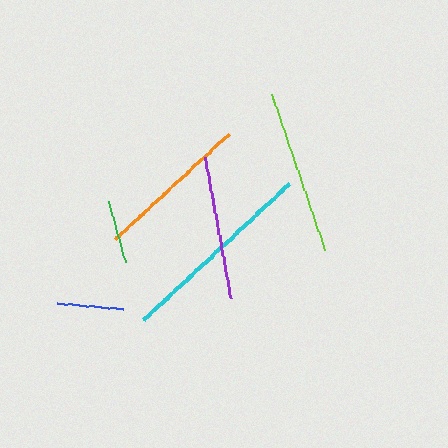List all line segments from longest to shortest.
From longest to shortest: cyan, lime, orange, purple, blue, green.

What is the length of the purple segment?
The purple segment is approximately 144 pixels long.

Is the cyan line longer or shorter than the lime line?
The cyan line is longer than the lime line.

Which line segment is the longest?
The cyan line is the longest at approximately 199 pixels.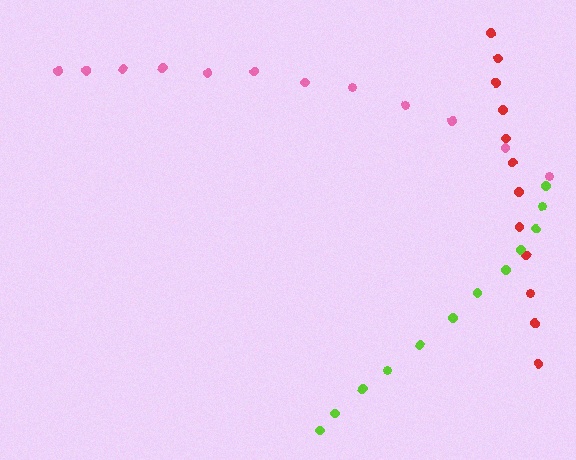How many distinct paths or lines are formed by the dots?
There are 3 distinct paths.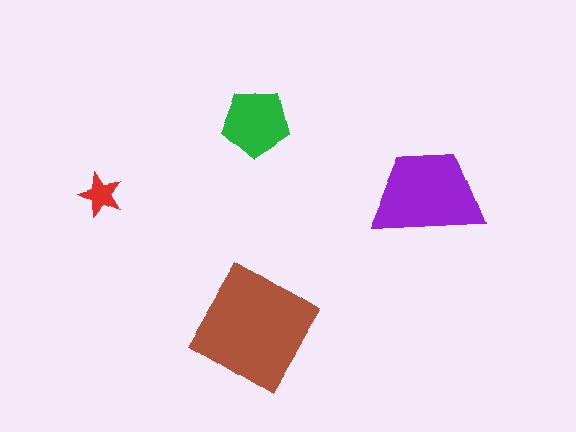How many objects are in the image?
There are 4 objects in the image.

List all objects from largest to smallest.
The brown diamond, the purple trapezoid, the green pentagon, the red star.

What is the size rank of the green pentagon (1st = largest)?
3rd.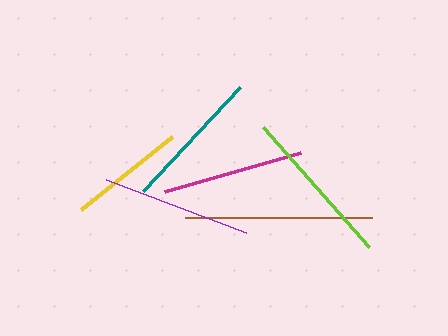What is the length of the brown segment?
The brown segment is approximately 187 pixels long.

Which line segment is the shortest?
The yellow line is the shortest at approximately 116 pixels.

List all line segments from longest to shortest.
From longest to shortest: brown, lime, purple, teal, magenta, yellow.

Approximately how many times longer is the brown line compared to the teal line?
The brown line is approximately 1.3 times the length of the teal line.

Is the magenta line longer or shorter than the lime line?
The lime line is longer than the magenta line.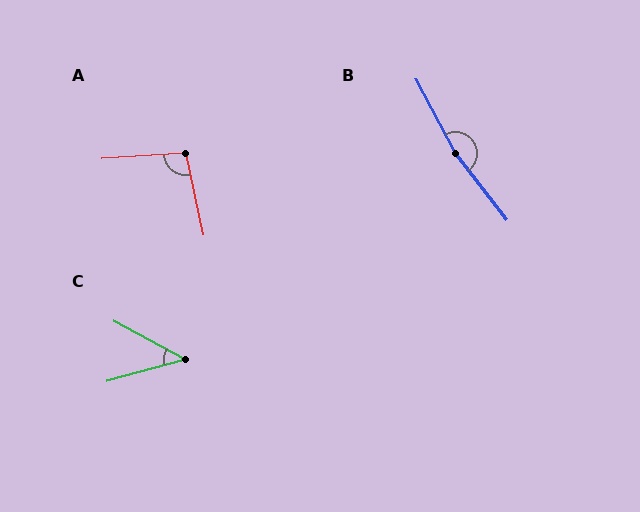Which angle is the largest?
B, at approximately 170 degrees.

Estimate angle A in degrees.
Approximately 99 degrees.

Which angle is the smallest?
C, at approximately 44 degrees.